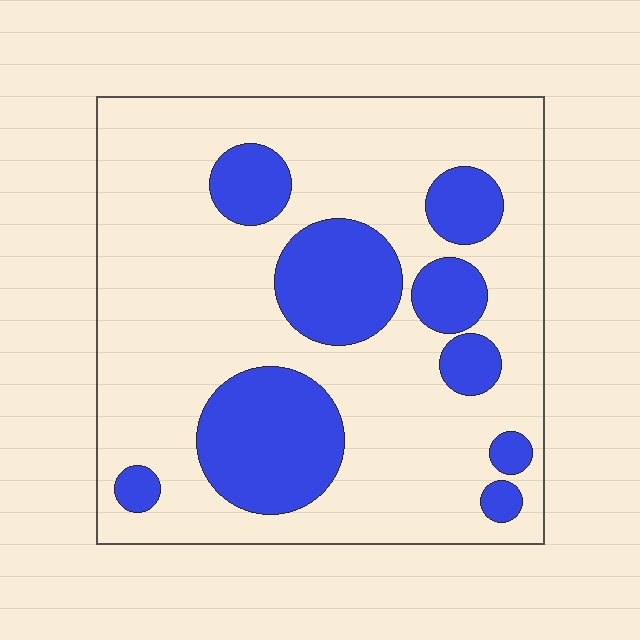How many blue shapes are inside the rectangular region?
9.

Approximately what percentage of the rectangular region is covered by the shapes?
Approximately 25%.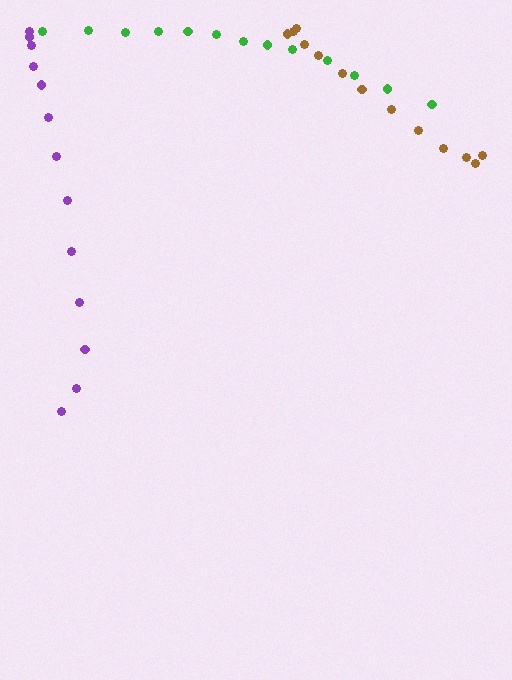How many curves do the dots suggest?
There are 3 distinct paths.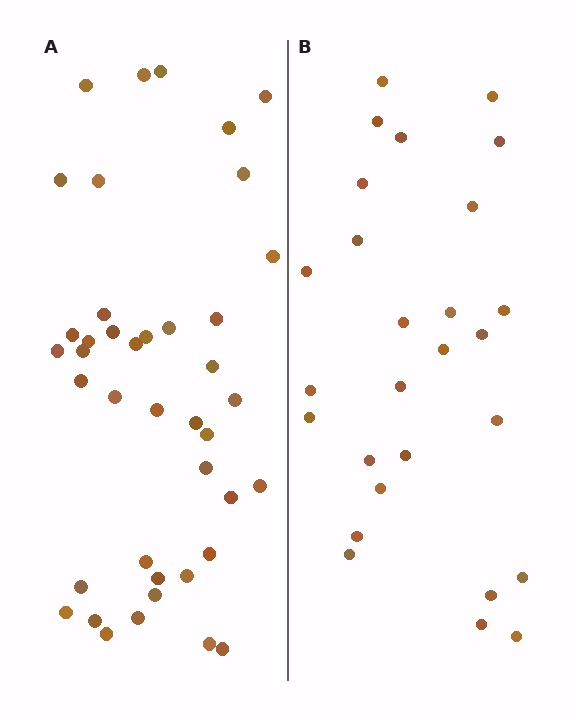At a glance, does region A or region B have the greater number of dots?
Region A (the left region) has more dots.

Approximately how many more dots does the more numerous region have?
Region A has approximately 15 more dots than region B.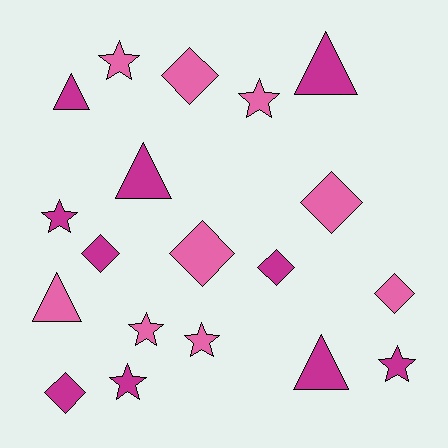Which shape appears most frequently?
Diamond, with 7 objects.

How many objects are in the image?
There are 19 objects.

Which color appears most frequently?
Magenta, with 10 objects.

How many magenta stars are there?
There are 3 magenta stars.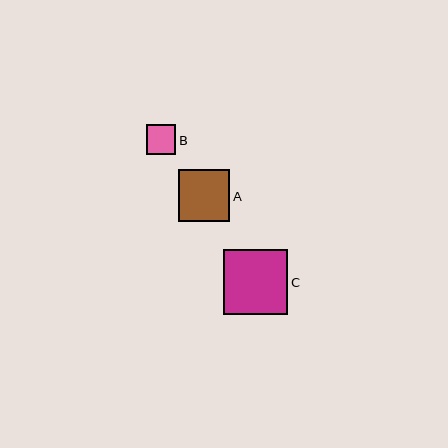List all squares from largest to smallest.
From largest to smallest: C, A, B.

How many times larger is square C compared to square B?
Square C is approximately 2.2 times the size of square B.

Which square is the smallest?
Square B is the smallest with a size of approximately 30 pixels.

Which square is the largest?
Square C is the largest with a size of approximately 64 pixels.